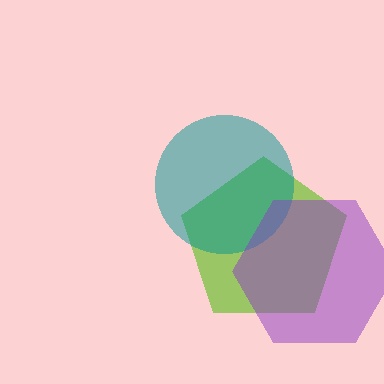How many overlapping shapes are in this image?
There are 3 overlapping shapes in the image.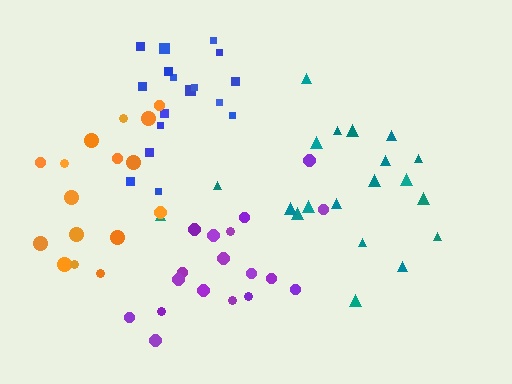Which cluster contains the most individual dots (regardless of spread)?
Teal (20).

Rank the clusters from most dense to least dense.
blue, orange, purple, teal.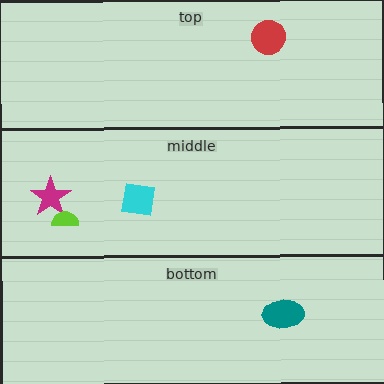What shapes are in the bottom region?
The teal ellipse.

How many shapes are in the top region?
1.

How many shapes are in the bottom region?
1.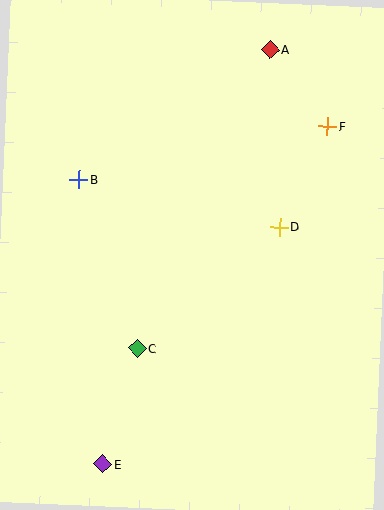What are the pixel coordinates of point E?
Point E is at (103, 464).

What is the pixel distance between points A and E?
The distance between A and E is 448 pixels.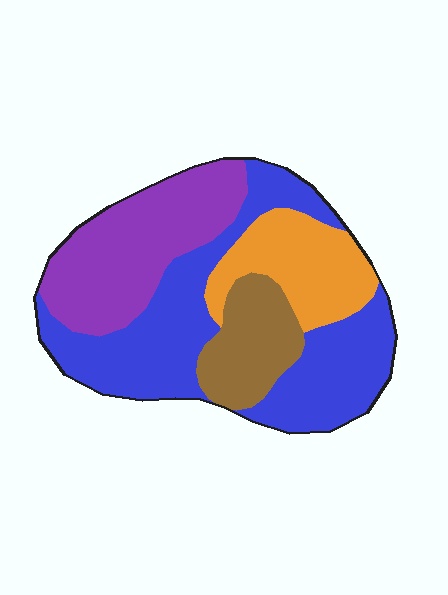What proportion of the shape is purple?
Purple takes up about one quarter (1/4) of the shape.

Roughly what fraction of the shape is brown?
Brown takes up about one eighth (1/8) of the shape.